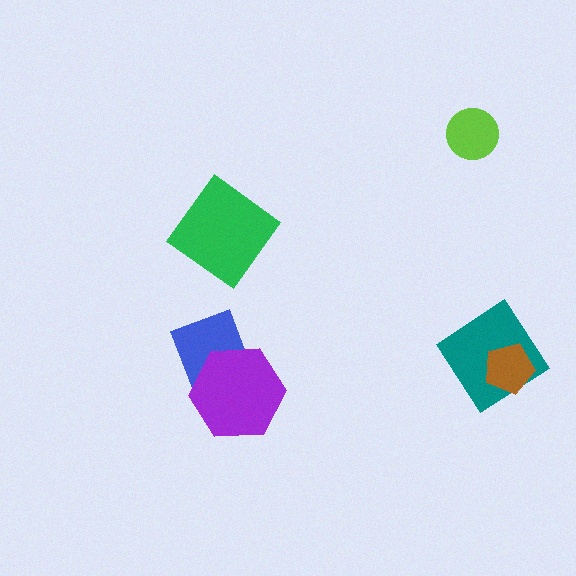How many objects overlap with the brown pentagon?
1 object overlaps with the brown pentagon.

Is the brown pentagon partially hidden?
No, no other shape covers it.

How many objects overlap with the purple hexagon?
1 object overlaps with the purple hexagon.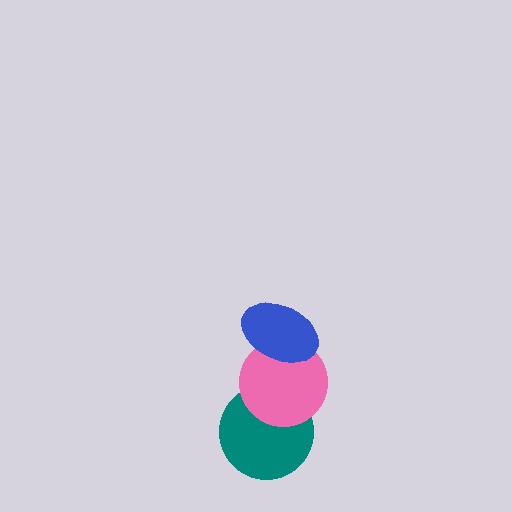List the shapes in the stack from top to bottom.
From top to bottom: the blue ellipse, the pink circle, the teal circle.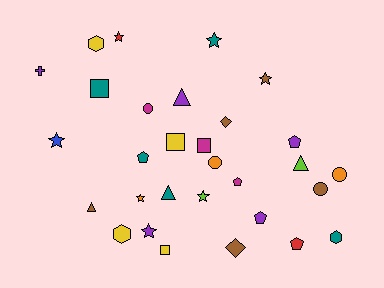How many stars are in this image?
There are 7 stars.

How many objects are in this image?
There are 30 objects.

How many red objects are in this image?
There are 2 red objects.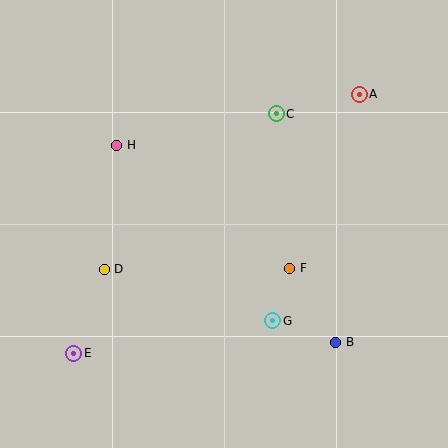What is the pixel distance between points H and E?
The distance between H and E is 212 pixels.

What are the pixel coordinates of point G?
Point G is at (273, 321).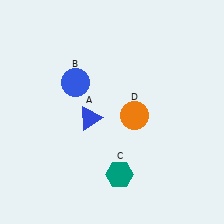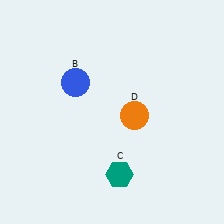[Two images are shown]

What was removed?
The blue triangle (A) was removed in Image 2.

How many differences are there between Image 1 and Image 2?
There is 1 difference between the two images.